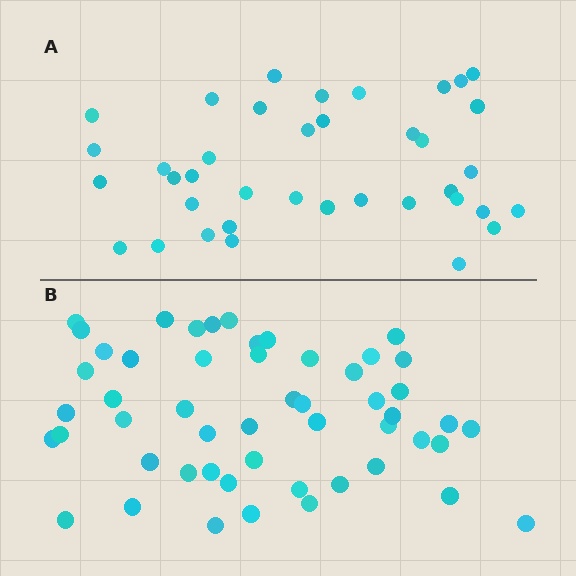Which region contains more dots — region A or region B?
Region B (the bottom region) has more dots.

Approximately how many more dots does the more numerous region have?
Region B has approximately 15 more dots than region A.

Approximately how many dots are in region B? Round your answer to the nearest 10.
About 50 dots. (The exact count is 52, which rounds to 50.)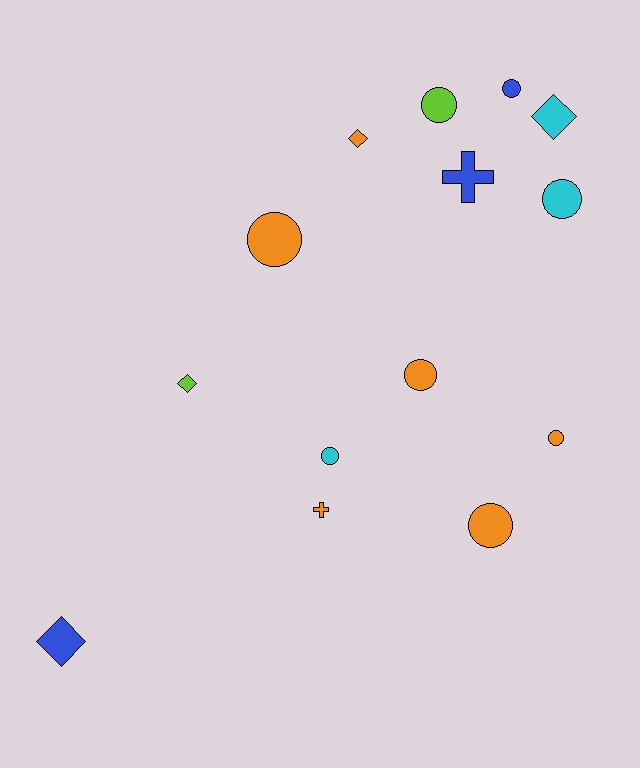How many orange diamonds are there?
There is 1 orange diamond.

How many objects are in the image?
There are 14 objects.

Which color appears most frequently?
Orange, with 6 objects.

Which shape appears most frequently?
Circle, with 8 objects.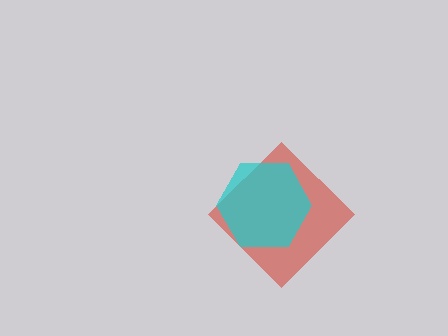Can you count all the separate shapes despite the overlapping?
Yes, there are 2 separate shapes.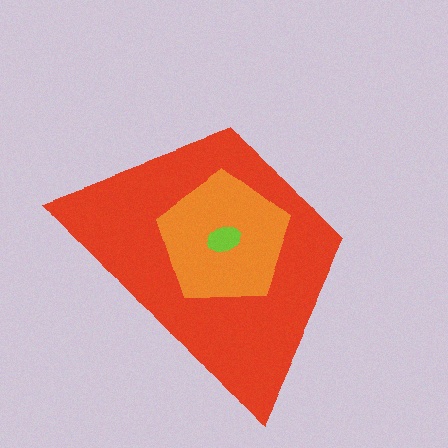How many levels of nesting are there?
3.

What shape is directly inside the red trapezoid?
The orange pentagon.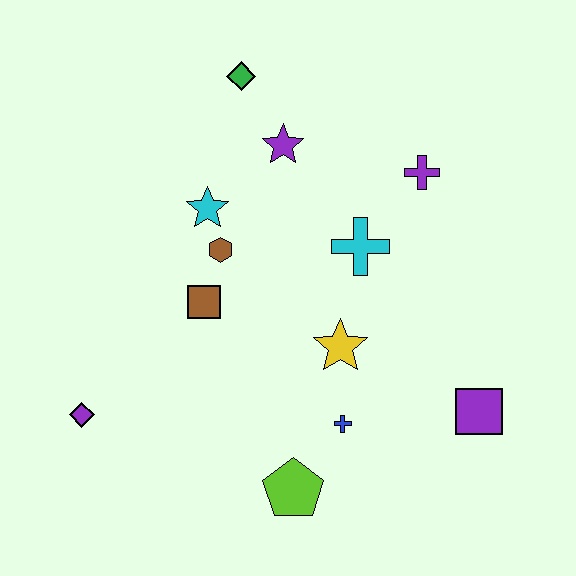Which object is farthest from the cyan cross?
The purple diamond is farthest from the cyan cross.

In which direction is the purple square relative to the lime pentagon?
The purple square is to the right of the lime pentagon.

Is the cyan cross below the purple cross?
Yes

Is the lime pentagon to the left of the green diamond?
No